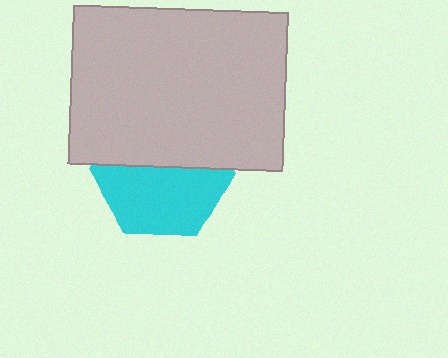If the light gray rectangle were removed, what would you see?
You would see the complete cyan hexagon.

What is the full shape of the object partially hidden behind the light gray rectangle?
The partially hidden object is a cyan hexagon.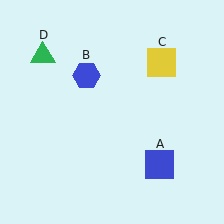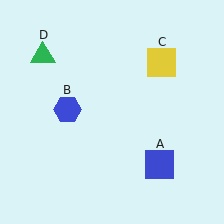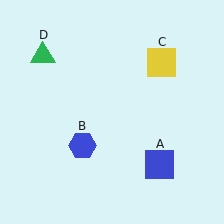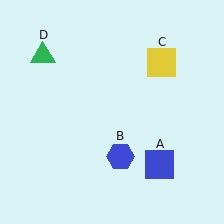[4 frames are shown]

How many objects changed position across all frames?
1 object changed position: blue hexagon (object B).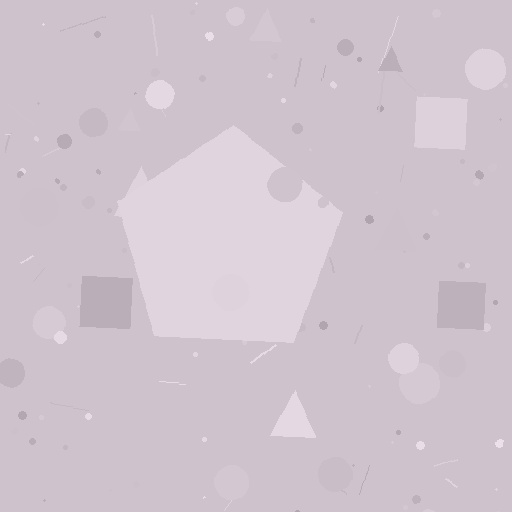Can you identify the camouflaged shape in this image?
The camouflaged shape is a pentagon.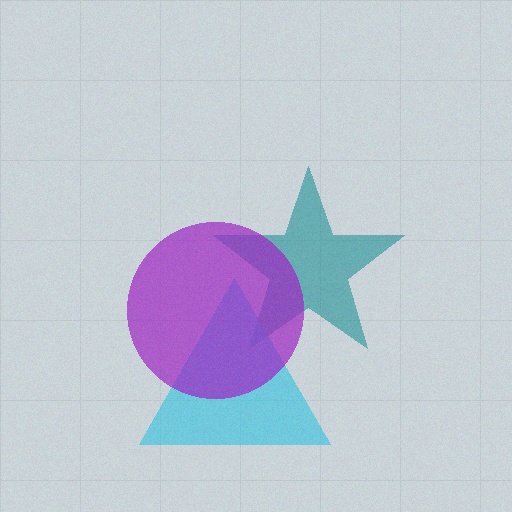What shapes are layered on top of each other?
The layered shapes are: a teal star, a cyan triangle, a purple circle.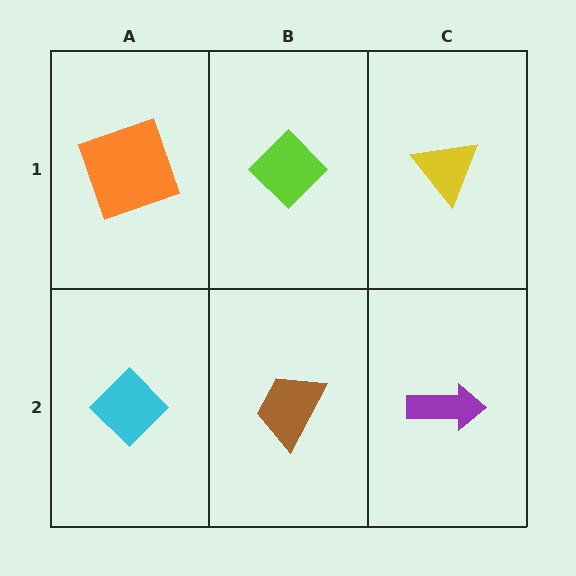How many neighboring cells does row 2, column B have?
3.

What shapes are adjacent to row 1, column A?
A cyan diamond (row 2, column A), a lime diamond (row 1, column B).